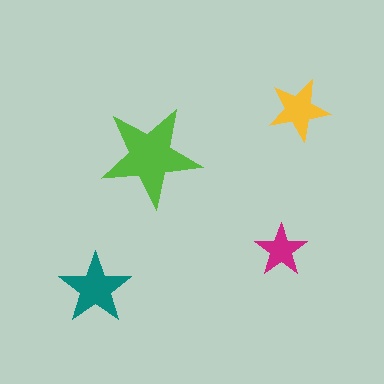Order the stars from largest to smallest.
the lime one, the teal one, the yellow one, the magenta one.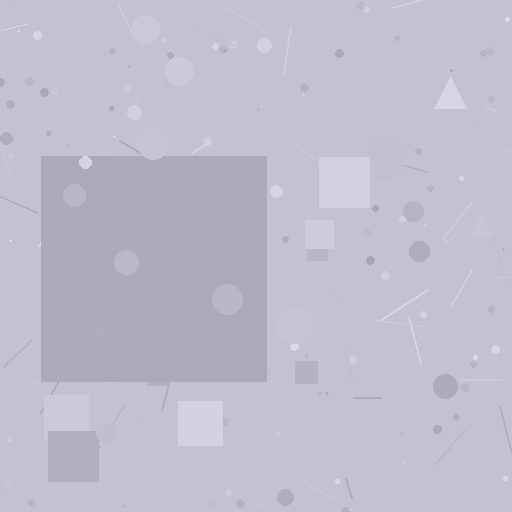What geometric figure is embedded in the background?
A square is embedded in the background.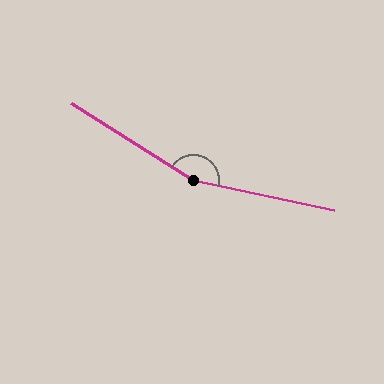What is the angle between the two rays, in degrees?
Approximately 160 degrees.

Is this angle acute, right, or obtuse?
It is obtuse.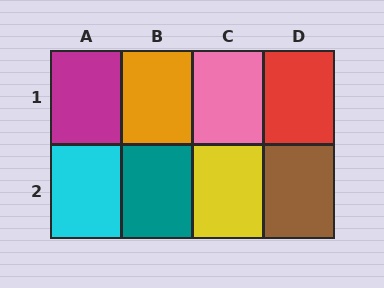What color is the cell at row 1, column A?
Magenta.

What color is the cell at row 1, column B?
Orange.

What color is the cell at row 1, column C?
Pink.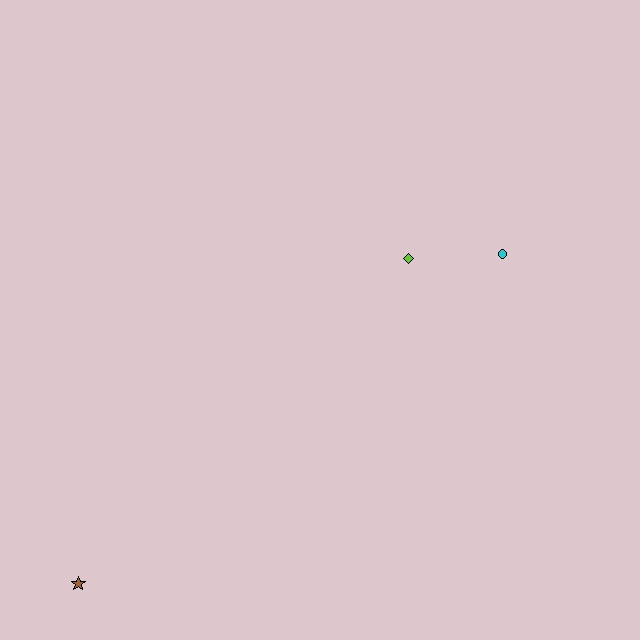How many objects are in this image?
There are 3 objects.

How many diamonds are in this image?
There is 1 diamond.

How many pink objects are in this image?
There are no pink objects.